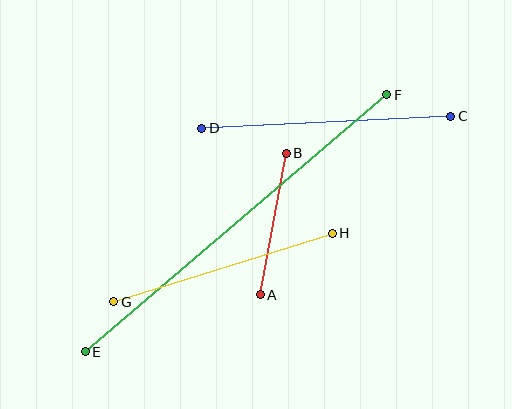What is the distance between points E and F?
The distance is approximately 396 pixels.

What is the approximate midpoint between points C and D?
The midpoint is at approximately (326, 122) pixels.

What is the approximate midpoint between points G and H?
The midpoint is at approximately (223, 268) pixels.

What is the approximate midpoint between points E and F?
The midpoint is at approximately (236, 223) pixels.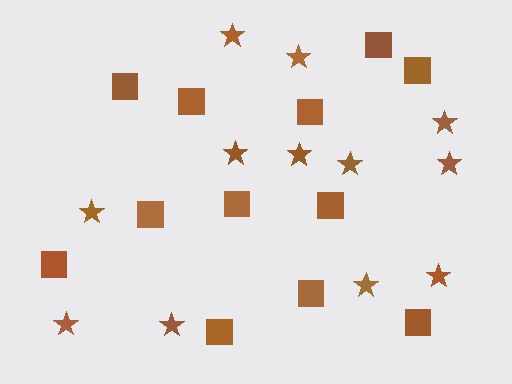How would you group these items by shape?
There are 2 groups: one group of squares (12) and one group of stars (12).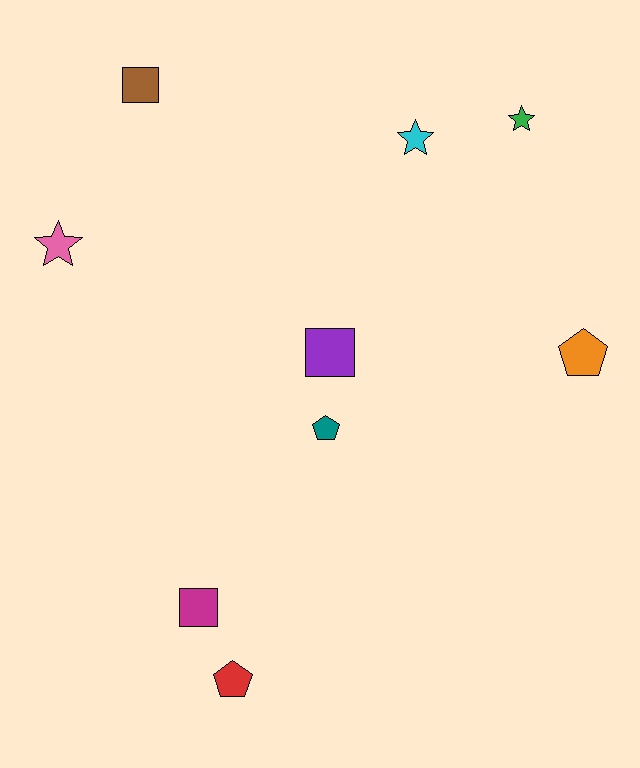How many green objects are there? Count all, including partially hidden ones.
There is 1 green object.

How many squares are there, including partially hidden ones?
There are 3 squares.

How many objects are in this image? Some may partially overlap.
There are 9 objects.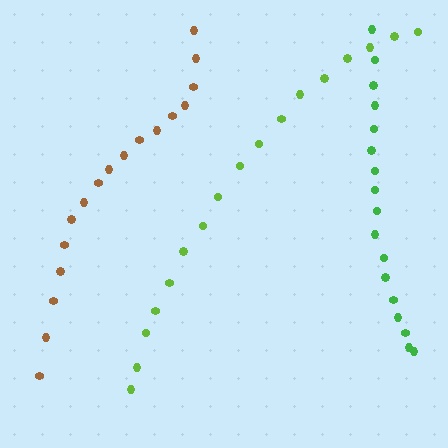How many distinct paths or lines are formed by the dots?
There are 3 distinct paths.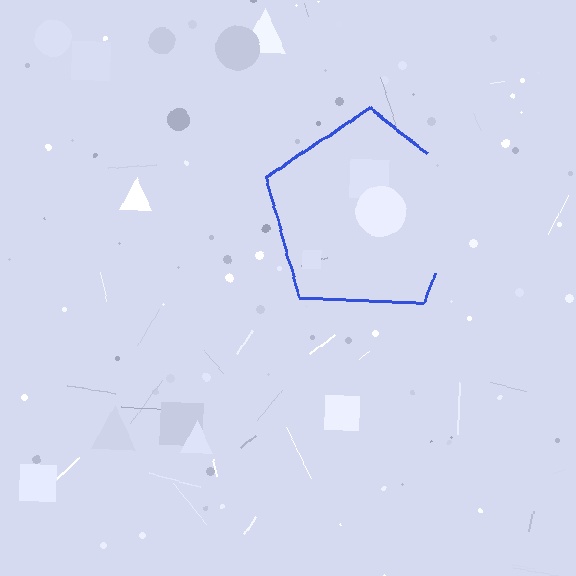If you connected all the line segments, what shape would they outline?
They would outline a pentagon.